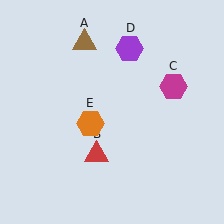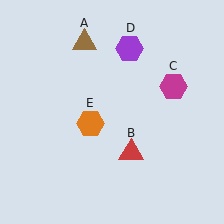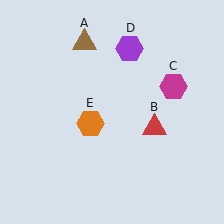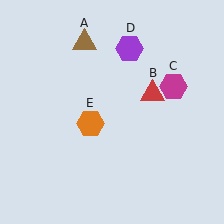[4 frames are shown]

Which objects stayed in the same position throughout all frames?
Brown triangle (object A) and magenta hexagon (object C) and purple hexagon (object D) and orange hexagon (object E) remained stationary.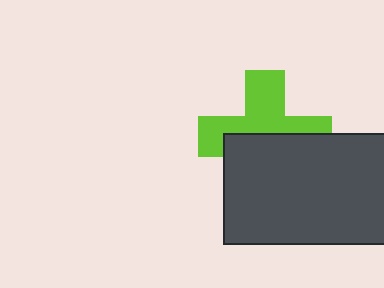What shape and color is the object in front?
The object in front is a dark gray rectangle.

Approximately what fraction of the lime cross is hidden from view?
Roughly 48% of the lime cross is hidden behind the dark gray rectangle.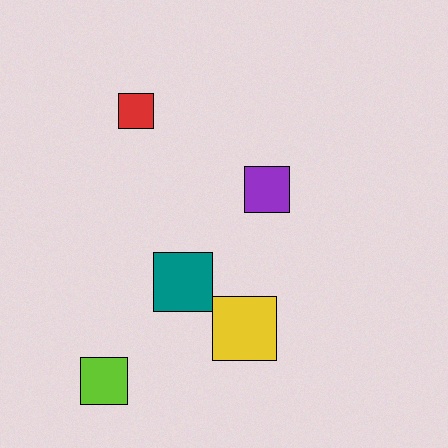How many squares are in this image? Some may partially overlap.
There are 5 squares.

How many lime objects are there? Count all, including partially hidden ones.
There is 1 lime object.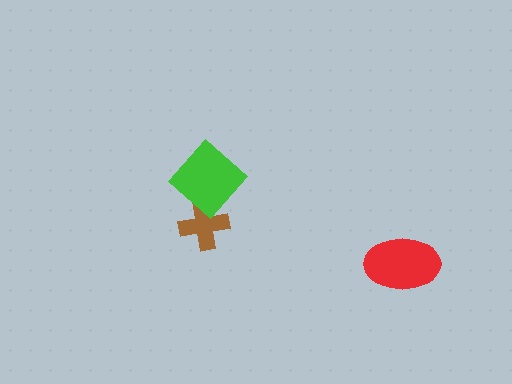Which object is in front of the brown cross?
The green diamond is in front of the brown cross.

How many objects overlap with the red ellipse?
0 objects overlap with the red ellipse.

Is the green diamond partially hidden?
No, no other shape covers it.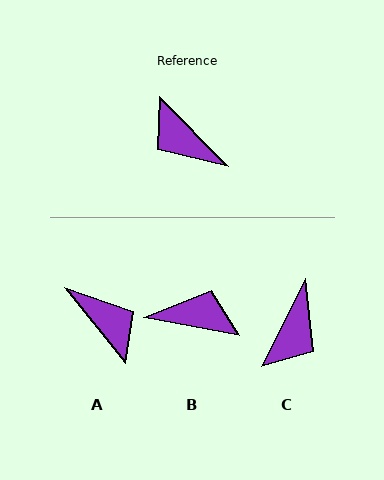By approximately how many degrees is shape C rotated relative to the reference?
Approximately 109 degrees counter-clockwise.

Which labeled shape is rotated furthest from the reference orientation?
A, about 174 degrees away.